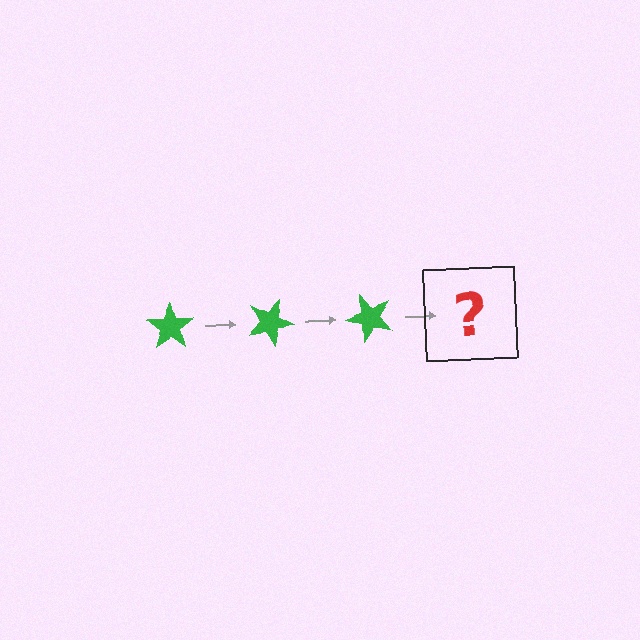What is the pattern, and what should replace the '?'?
The pattern is that the star rotates 25 degrees each step. The '?' should be a green star rotated 75 degrees.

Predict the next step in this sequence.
The next step is a green star rotated 75 degrees.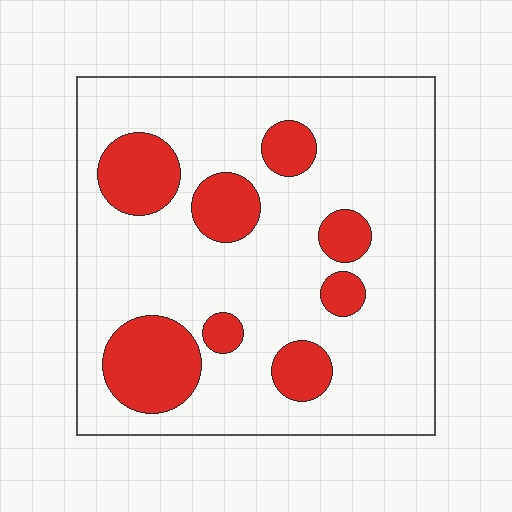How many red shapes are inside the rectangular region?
8.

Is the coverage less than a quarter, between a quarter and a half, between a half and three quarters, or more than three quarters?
Less than a quarter.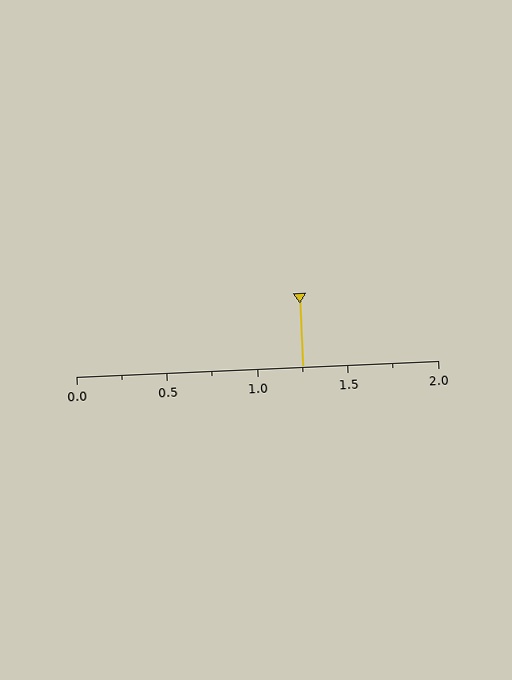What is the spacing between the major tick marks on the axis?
The major ticks are spaced 0.5 apart.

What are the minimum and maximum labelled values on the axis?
The axis runs from 0.0 to 2.0.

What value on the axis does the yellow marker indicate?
The marker indicates approximately 1.25.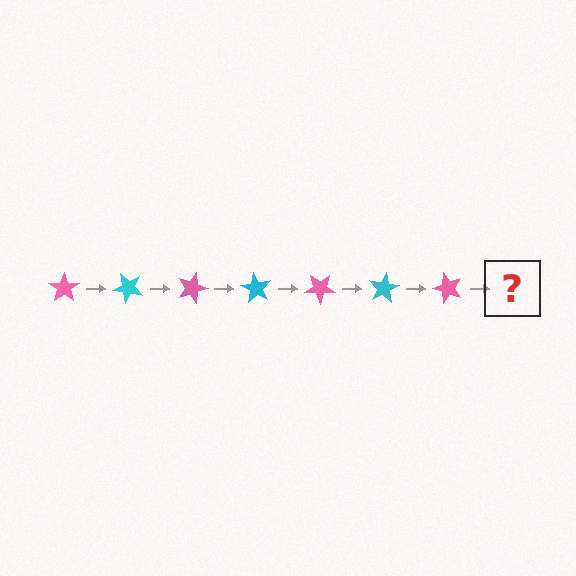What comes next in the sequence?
The next element should be a cyan star, rotated 315 degrees from the start.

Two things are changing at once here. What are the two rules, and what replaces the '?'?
The two rules are that it rotates 45 degrees each step and the color cycles through pink and cyan. The '?' should be a cyan star, rotated 315 degrees from the start.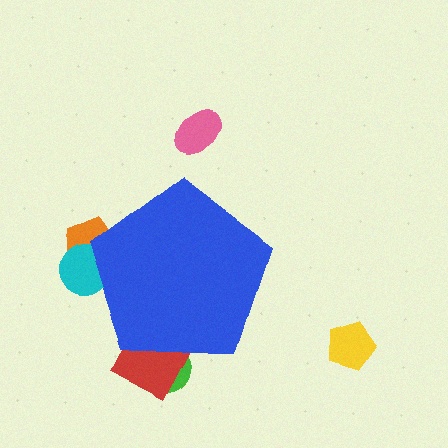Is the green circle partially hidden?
Yes, the green circle is partially hidden behind the blue pentagon.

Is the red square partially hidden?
Yes, the red square is partially hidden behind the blue pentagon.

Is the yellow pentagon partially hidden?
No, the yellow pentagon is fully visible.